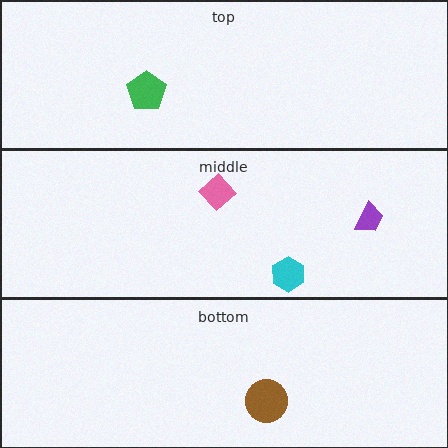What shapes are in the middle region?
The purple trapezoid, the pink diamond, the cyan hexagon.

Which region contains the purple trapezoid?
The middle region.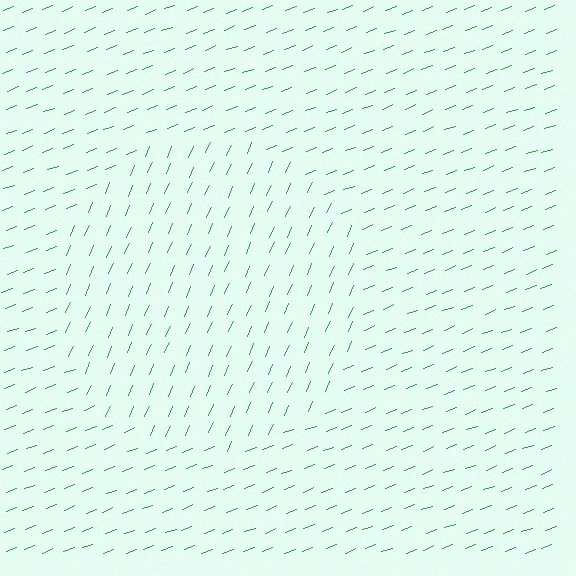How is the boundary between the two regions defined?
The boundary is defined purely by a change in line orientation (approximately 45 degrees difference). All lines are the same color and thickness.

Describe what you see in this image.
The image is filled with small green line segments. A circle region in the image has lines oriented differently from the surrounding lines, creating a visible texture boundary.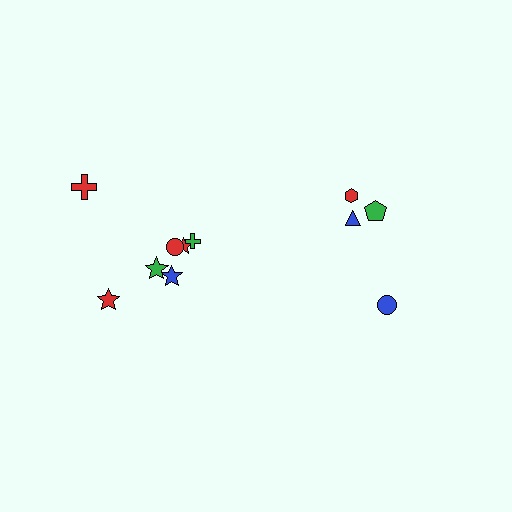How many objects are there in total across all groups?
There are 11 objects.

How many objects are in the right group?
There are 4 objects.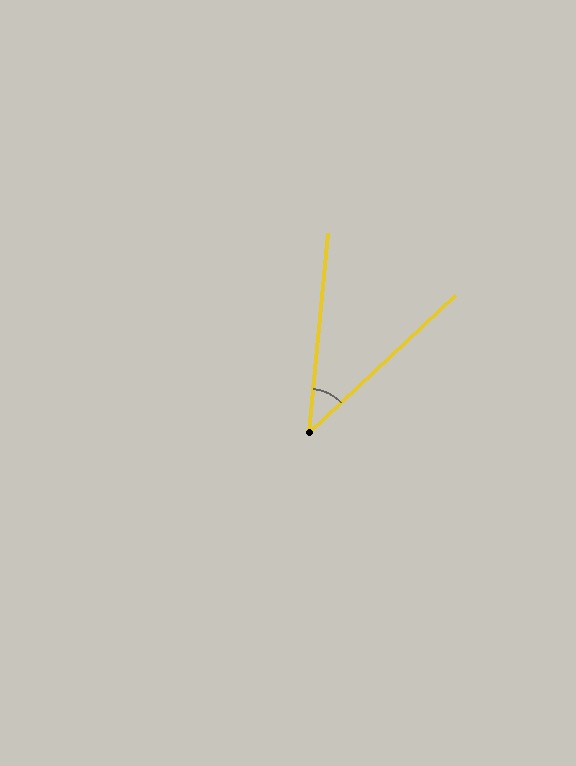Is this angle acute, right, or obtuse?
It is acute.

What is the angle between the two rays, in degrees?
Approximately 41 degrees.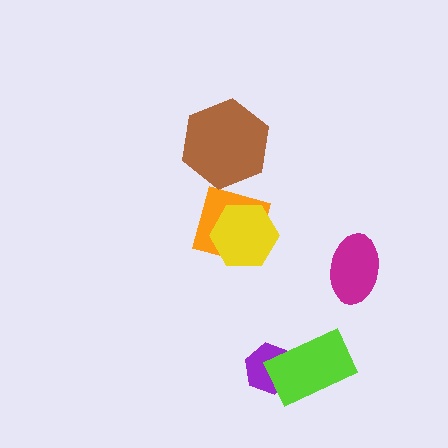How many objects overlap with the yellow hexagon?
1 object overlaps with the yellow hexagon.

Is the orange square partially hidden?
Yes, it is partially covered by another shape.